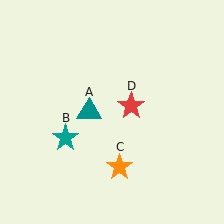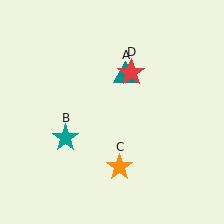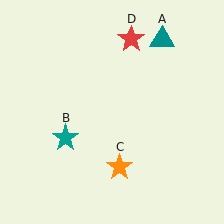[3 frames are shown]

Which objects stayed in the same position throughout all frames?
Teal star (object B) and orange star (object C) remained stationary.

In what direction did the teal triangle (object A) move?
The teal triangle (object A) moved up and to the right.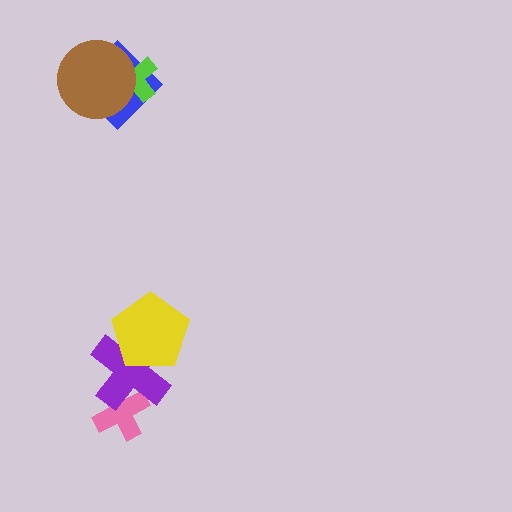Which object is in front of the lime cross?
The brown circle is in front of the lime cross.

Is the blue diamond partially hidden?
Yes, it is partially covered by another shape.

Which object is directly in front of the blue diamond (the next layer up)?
The lime cross is directly in front of the blue diamond.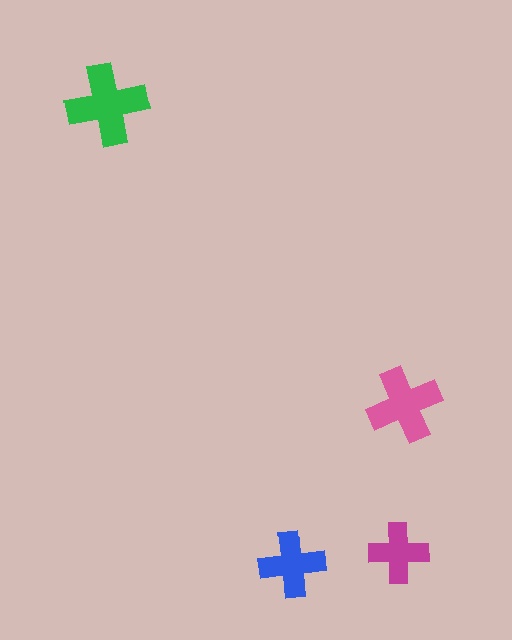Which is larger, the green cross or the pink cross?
The green one.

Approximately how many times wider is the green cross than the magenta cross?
About 1.5 times wider.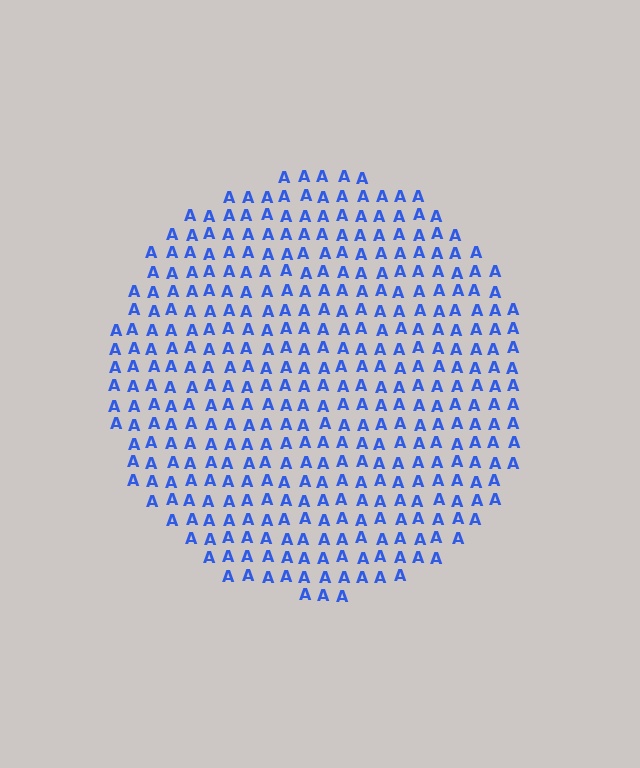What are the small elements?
The small elements are letter A's.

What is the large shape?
The large shape is a circle.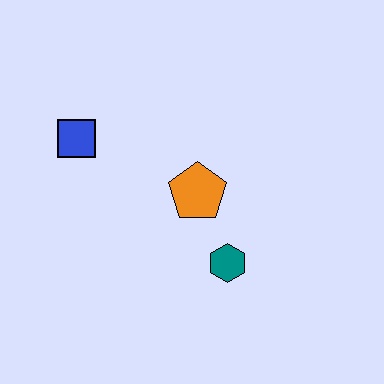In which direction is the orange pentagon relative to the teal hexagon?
The orange pentagon is above the teal hexagon.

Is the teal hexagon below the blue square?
Yes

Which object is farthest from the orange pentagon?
The blue square is farthest from the orange pentagon.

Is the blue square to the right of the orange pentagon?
No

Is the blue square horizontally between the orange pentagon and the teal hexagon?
No